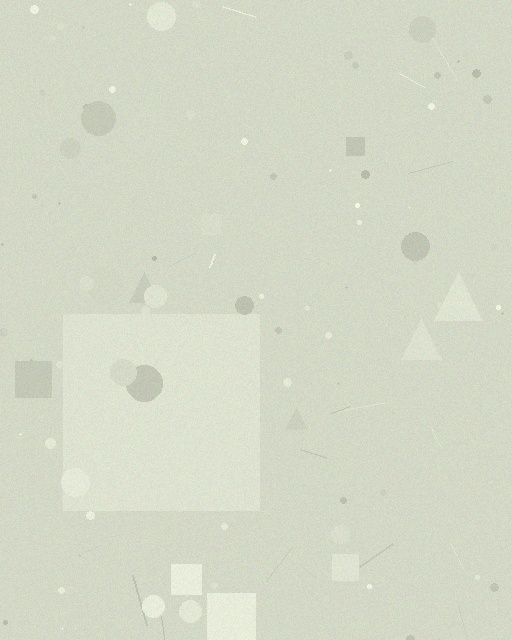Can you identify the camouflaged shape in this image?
The camouflaged shape is a square.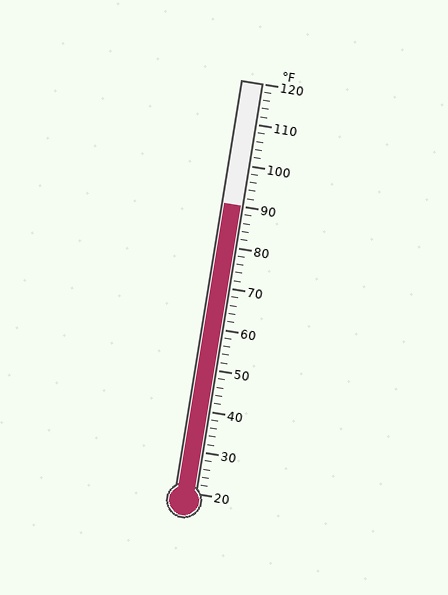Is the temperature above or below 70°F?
The temperature is above 70°F.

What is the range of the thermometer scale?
The thermometer scale ranges from 20°F to 120°F.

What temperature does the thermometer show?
The thermometer shows approximately 90°F.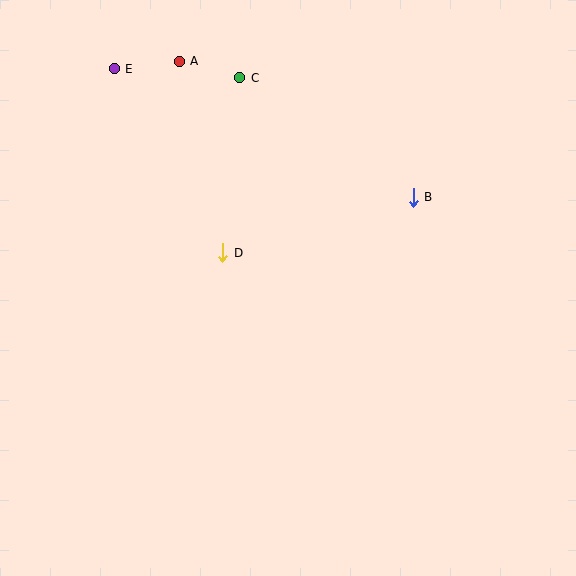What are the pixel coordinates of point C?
Point C is at (240, 78).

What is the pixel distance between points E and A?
The distance between E and A is 65 pixels.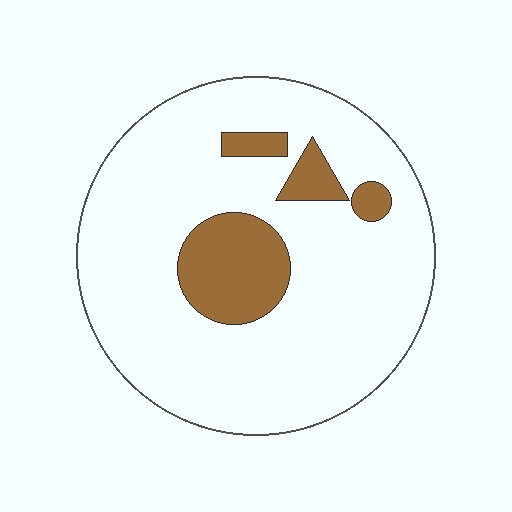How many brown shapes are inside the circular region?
4.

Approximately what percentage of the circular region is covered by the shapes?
Approximately 15%.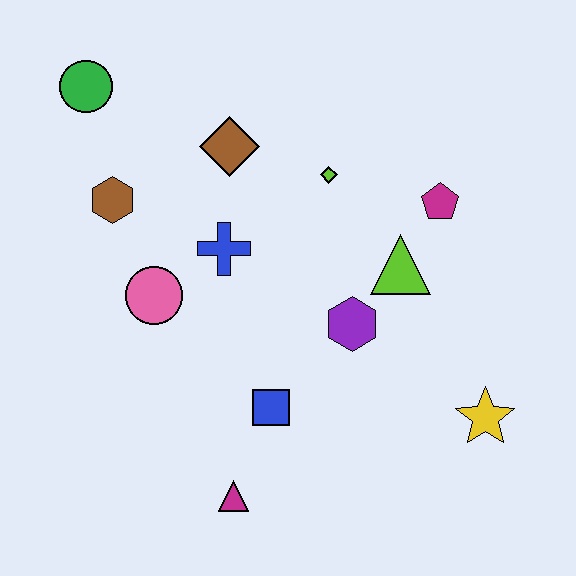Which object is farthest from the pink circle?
The yellow star is farthest from the pink circle.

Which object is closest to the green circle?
The brown hexagon is closest to the green circle.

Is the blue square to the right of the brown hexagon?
Yes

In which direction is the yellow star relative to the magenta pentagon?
The yellow star is below the magenta pentagon.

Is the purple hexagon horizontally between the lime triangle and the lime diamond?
Yes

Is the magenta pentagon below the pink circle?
No